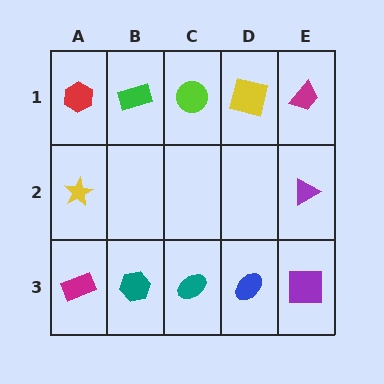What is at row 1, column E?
A magenta trapezoid.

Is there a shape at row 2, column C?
No, that cell is empty.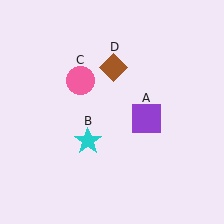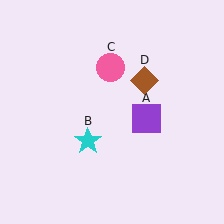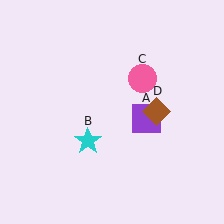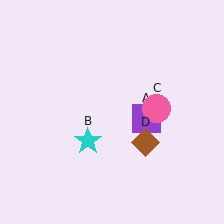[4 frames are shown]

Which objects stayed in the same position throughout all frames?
Purple square (object A) and cyan star (object B) remained stationary.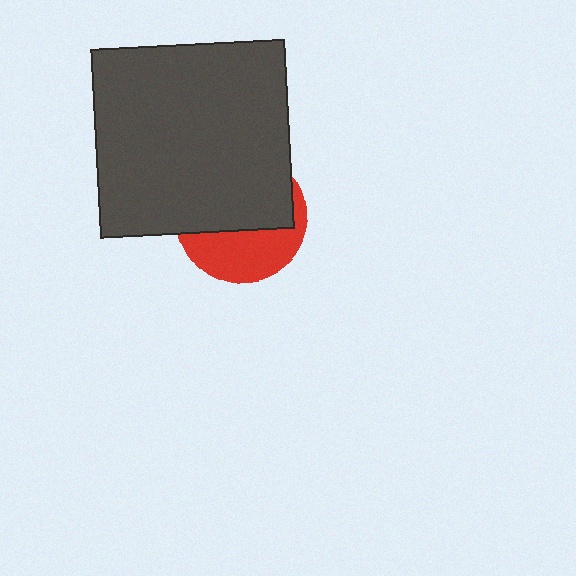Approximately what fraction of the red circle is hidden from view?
Roughly 60% of the red circle is hidden behind the dark gray rectangle.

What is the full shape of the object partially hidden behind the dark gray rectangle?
The partially hidden object is a red circle.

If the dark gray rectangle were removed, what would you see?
You would see the complete red circle.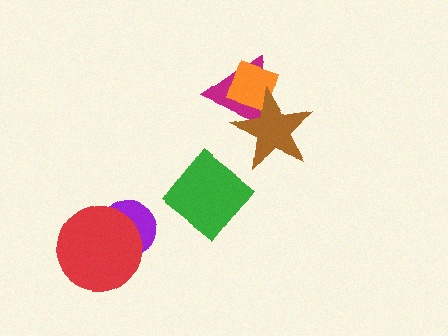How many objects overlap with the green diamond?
0 objects overlap with the green diamond.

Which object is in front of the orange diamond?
The brown star is in front of the orange diamond.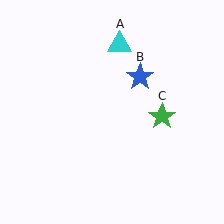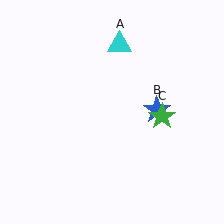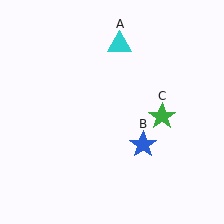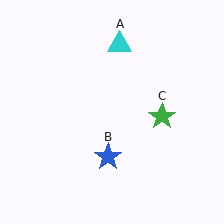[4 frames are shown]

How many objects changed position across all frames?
1 object changed position: blue star (object B).